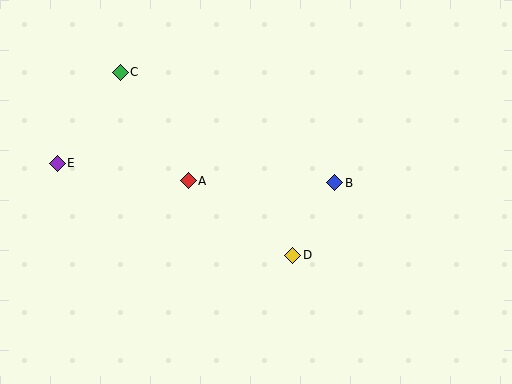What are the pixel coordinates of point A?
Point A is at (188, 181).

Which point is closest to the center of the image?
Point A at (188, 181) is closest to the center.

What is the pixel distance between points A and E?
The distance between A and E is 132 pixels.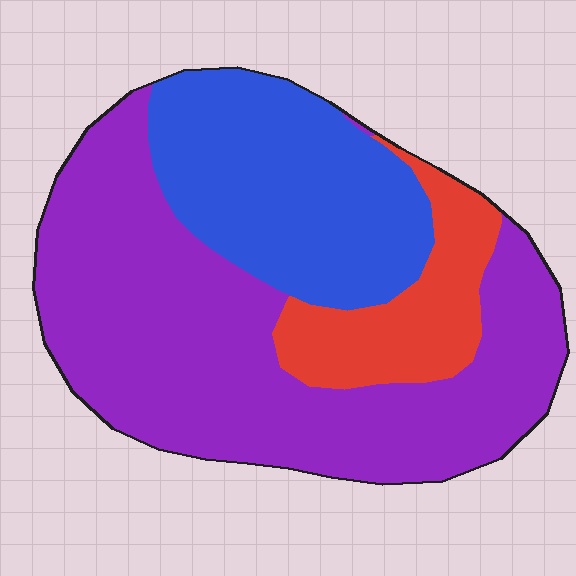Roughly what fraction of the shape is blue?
Blue covers roughly 30% of the shape.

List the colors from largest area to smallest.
From largest to smallest: purple, blue, red.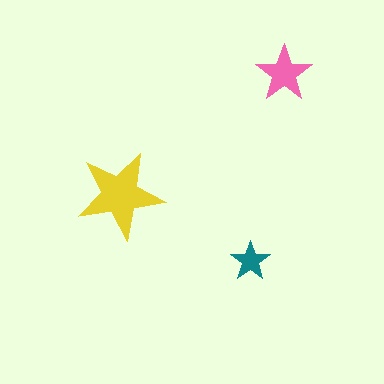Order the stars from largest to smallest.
the yellow one, the pink one, the teal one.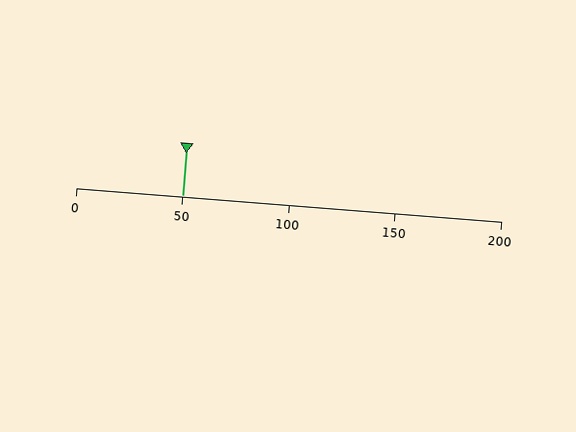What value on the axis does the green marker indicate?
The marker indicates approximately 50.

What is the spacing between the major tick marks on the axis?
The major ticks are spaced 50 apart.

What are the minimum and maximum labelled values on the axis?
The axis runs from 0 to 200.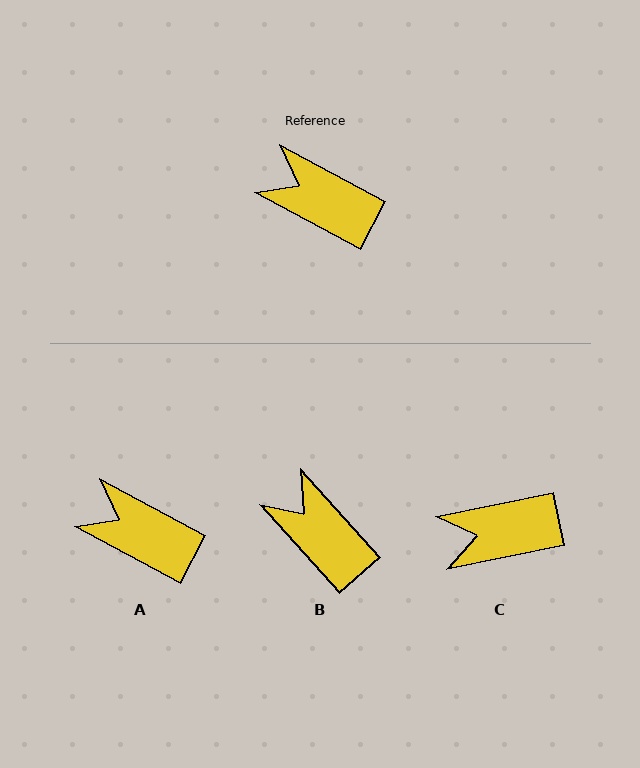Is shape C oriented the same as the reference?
No, it is off by about 40 degrees.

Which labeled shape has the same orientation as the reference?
A.